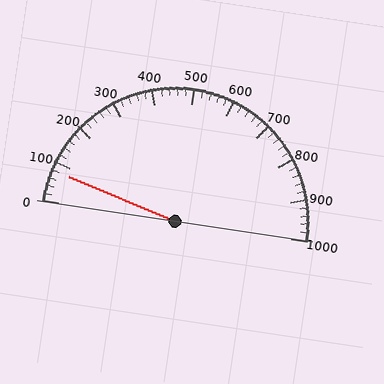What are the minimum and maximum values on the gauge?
The gauge ranges from 0 to 1000.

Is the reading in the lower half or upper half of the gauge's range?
The reading is in the lower half of the range (0 to 1000).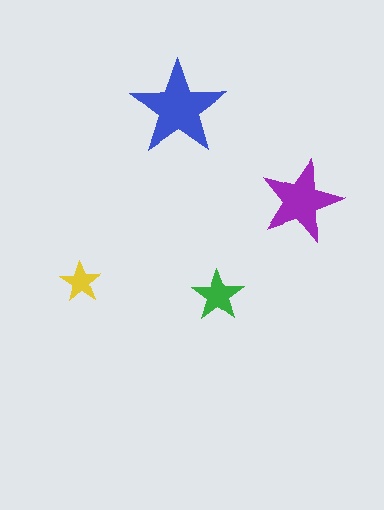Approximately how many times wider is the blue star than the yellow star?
About 2.5 times wider.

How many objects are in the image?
There are 4 objects in the image.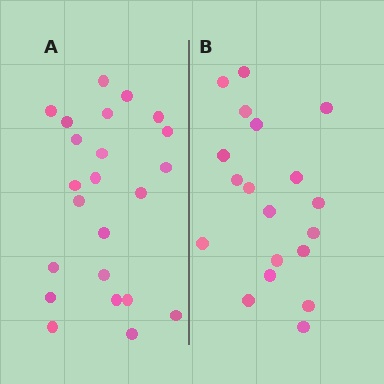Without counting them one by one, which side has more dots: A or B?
Region A (the left region) has more dots.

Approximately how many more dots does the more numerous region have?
Region A has about 4 more dots than region B.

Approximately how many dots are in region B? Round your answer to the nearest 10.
About 20 dots. (The exact count is 19, which rounds to 20.)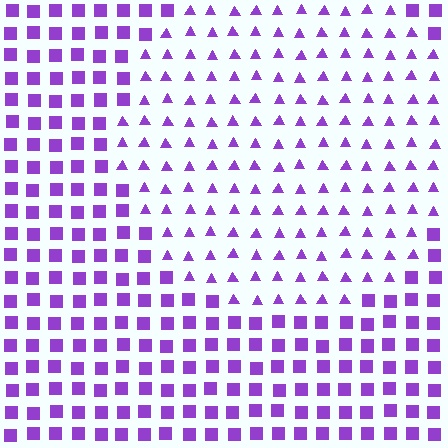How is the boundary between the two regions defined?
The boundary is defined by a change in element shape: triangles inside vs. squares outside. All elements share the same color and spacing.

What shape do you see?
I see a circle.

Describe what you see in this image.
The image is filled with small purple elements arranged in a uniform grid. A circle-shaped region contains triangles, while the surrounding area contains squares. The boundary is defined purely by the change in element shape.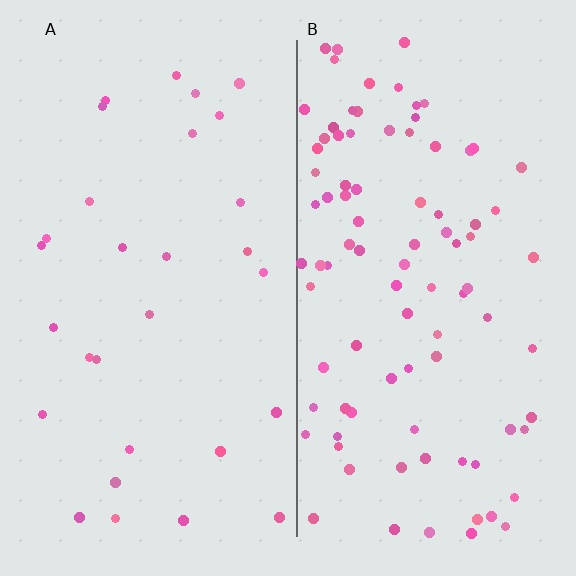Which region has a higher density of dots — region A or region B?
B (the right).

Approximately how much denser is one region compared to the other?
Approximately 3.1× — region B over region A.